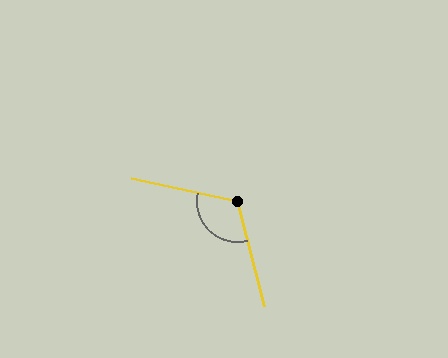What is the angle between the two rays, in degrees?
Approximately 117 degrees.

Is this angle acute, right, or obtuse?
It is obtuse.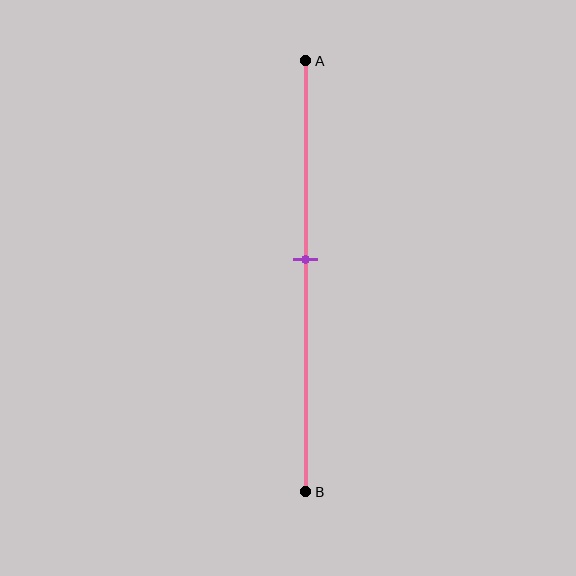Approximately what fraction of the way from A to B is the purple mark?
The purple mark is approximately 45% of the way from A to B.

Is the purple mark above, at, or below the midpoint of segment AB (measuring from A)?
The purple mark is above the midpoint of segment AB.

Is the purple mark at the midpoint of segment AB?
No, the mark is at about 45% from A, not at the 50% midpoint.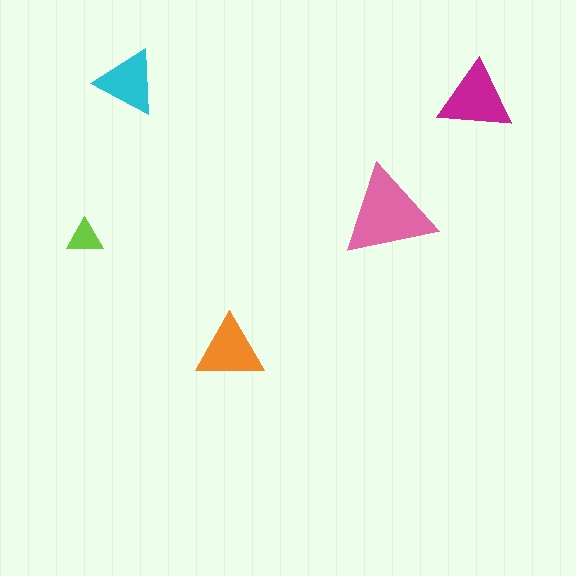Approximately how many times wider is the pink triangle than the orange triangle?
About 1.5 times wider.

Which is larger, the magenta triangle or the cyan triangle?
The magenta one.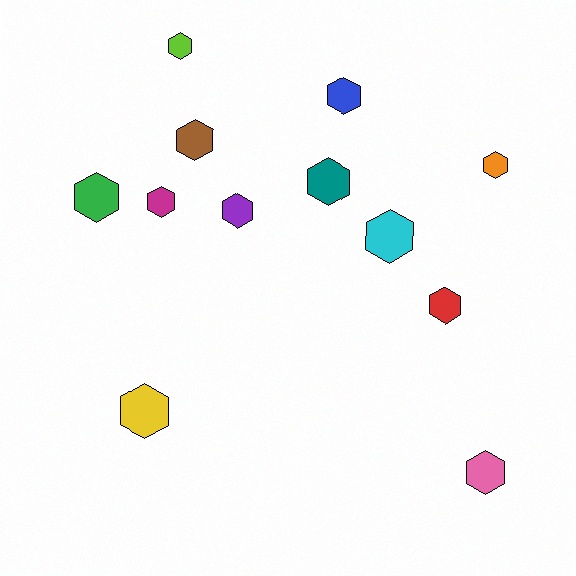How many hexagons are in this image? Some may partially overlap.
There are 12 hexagons.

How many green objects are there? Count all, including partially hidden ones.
There is 1 green object.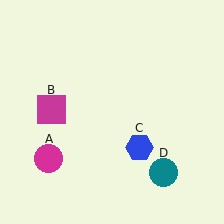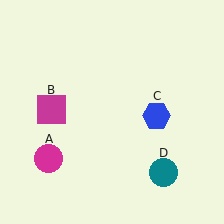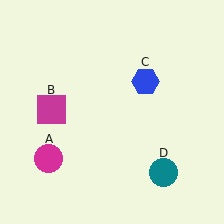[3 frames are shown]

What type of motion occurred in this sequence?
The blue hexagon (object C) rotated counterclockwise around the center of the scene.